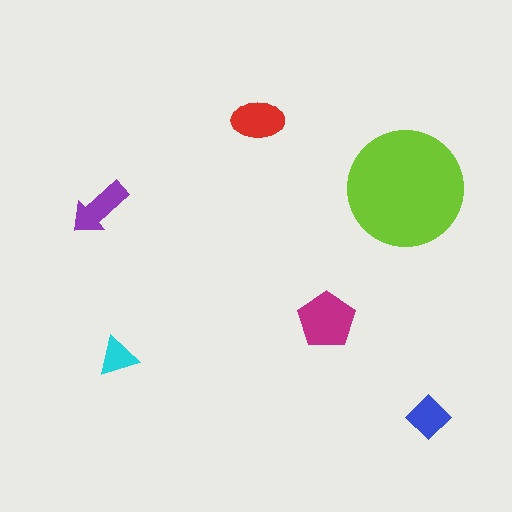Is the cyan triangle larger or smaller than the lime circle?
Smaller.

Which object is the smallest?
The cyan triangle.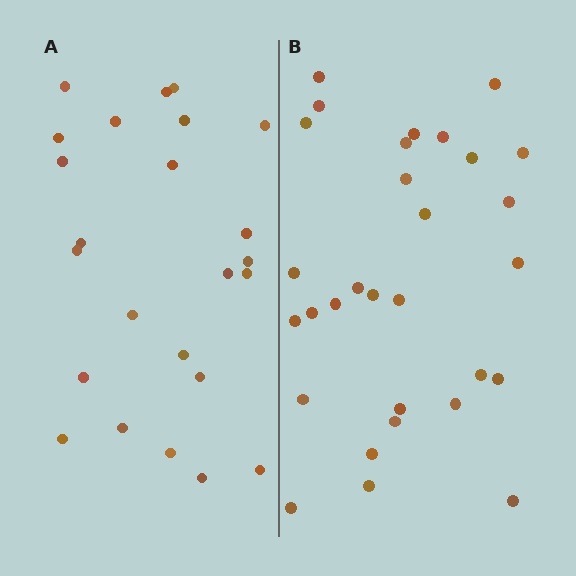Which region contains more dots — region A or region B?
Region B (the right region) has more dots.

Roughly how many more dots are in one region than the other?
Region B has about 6 more dots than region A.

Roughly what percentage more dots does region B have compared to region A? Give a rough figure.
About 25% more.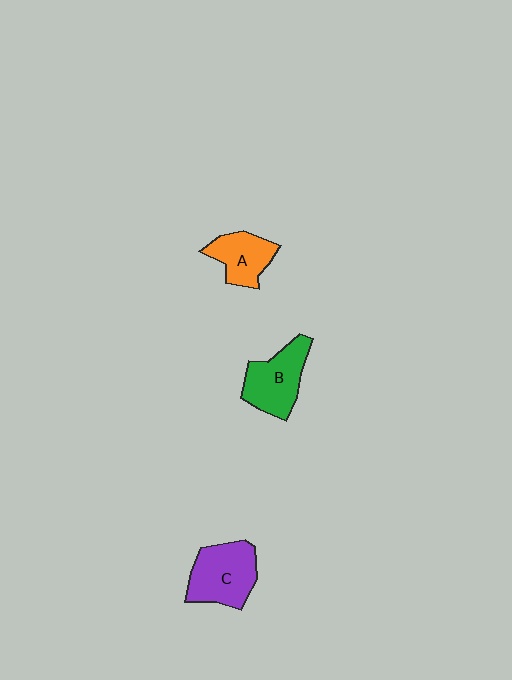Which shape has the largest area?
Shape C (purple).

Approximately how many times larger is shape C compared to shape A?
Approximately 1.4 times.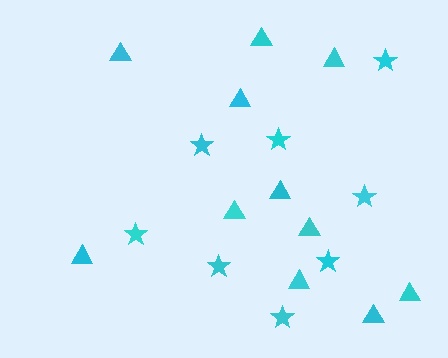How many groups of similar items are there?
There are 2 groups: one group of triangles (11) and one group of stars (8).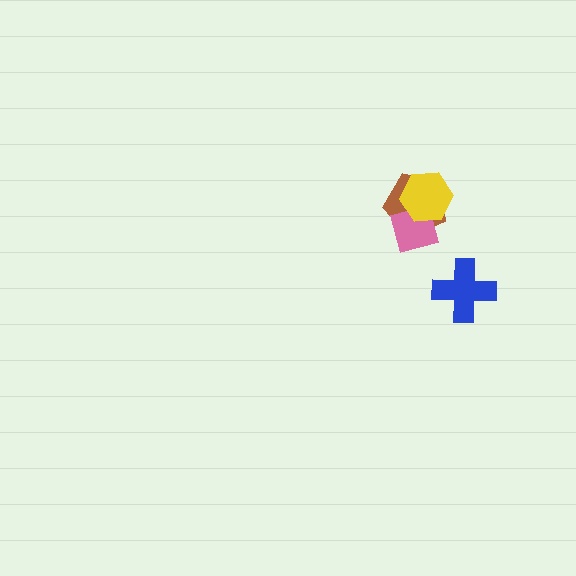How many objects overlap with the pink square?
2 objects overlap with the pink square.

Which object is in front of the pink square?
The yellow hexagon is in front of the pink square.